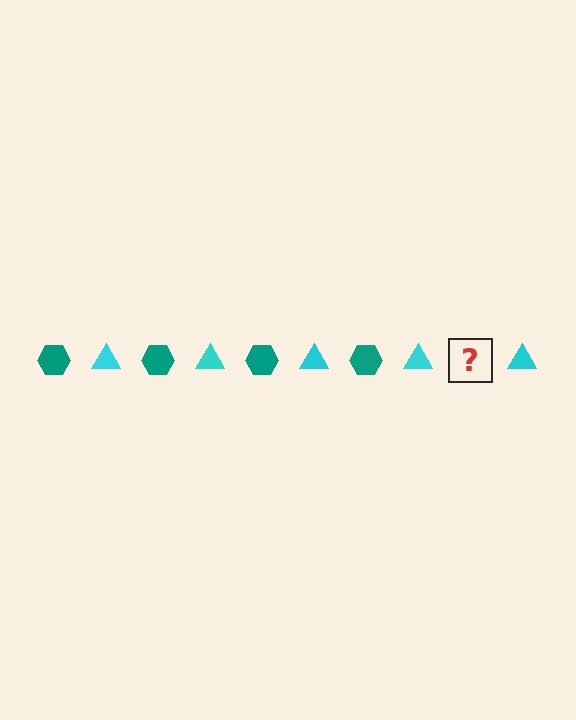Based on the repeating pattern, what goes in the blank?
The blank should be a teal hexagon.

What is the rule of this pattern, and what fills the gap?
The rule is that the pattern alternates between teal hexagon and cyan triangle. The gap should be filled with a teal hexagon.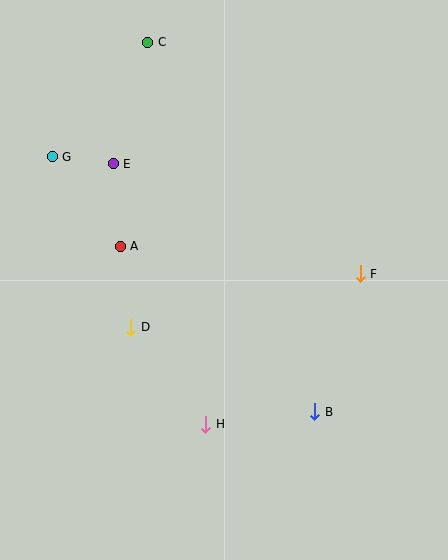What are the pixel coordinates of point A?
Point A is at (120, 246).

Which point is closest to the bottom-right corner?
Point B is closest to the bottom-right corner.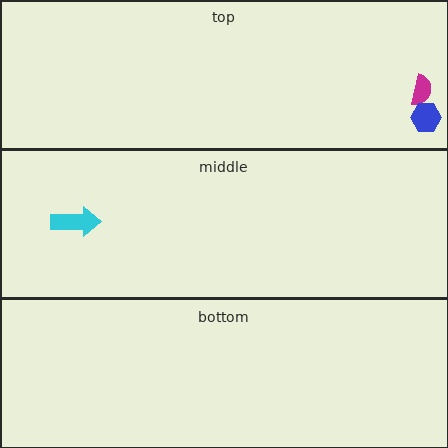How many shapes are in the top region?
2.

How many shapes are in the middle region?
1.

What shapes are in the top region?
The magenta semicircle, the blue hexagon.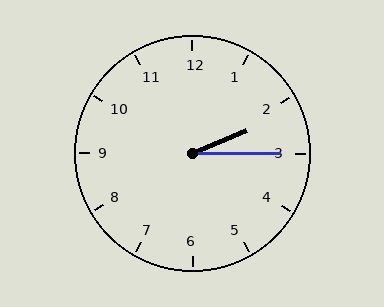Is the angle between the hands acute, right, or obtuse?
It is acute.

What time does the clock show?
2:15.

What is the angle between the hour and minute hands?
Approximately 22 degrees.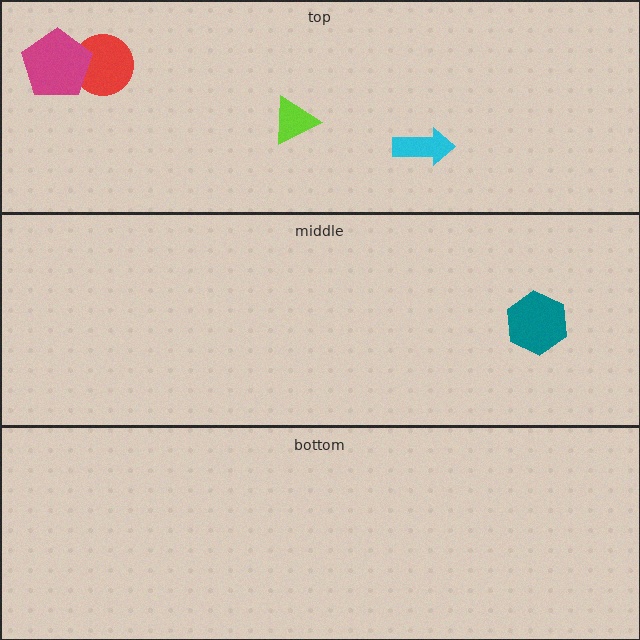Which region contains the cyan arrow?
The top region.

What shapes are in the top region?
The cyan arrow, the red circle, the lime triangle, the magenta pentagon.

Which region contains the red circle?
The top region.